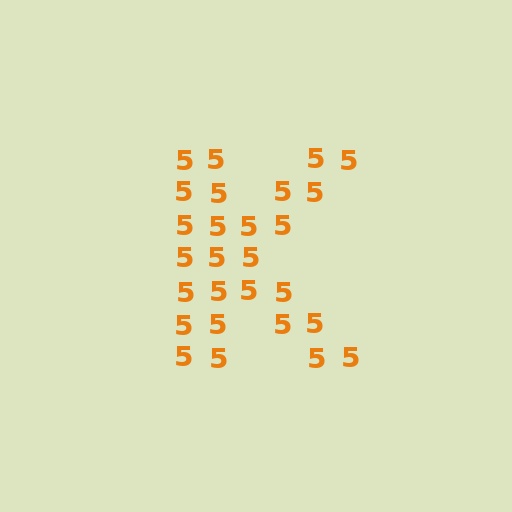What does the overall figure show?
The overall figure shows the letter K.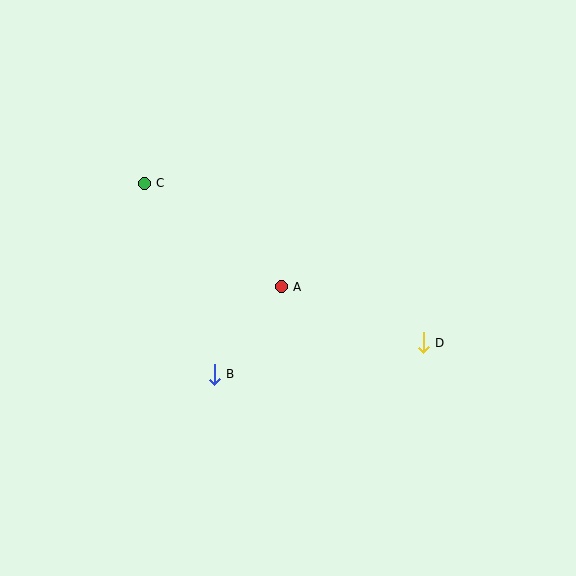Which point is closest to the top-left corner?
Point C is closest to the top-left corner.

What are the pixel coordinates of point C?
Point C is at (144, 183).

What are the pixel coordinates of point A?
Point A is at (281, 287).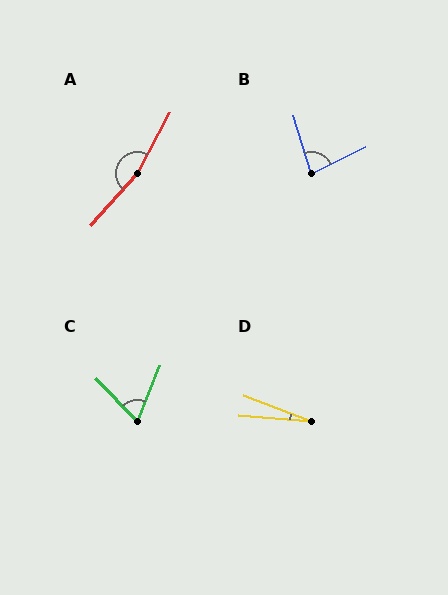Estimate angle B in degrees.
Approximately 81 degrees.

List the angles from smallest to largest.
D (16°), C (66°), B (81°), A (166°).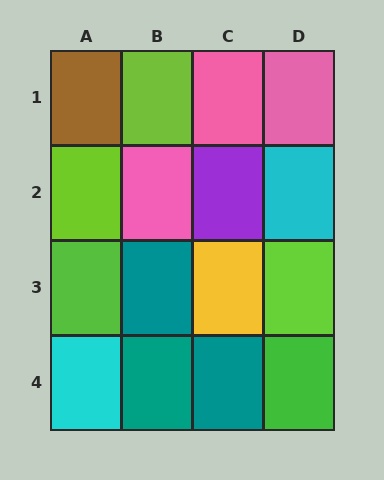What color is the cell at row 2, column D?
Cyan.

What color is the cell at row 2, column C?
Purple.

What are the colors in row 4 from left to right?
Cyan, teal, teal, green.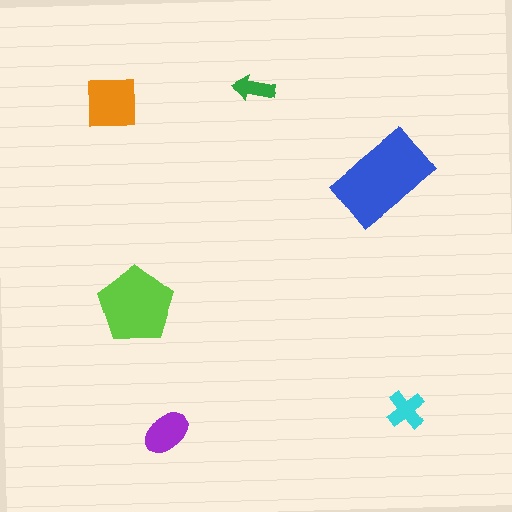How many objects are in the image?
There are 6 objects in the image.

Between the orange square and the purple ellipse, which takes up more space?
The orange square.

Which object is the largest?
The blue rectangle.